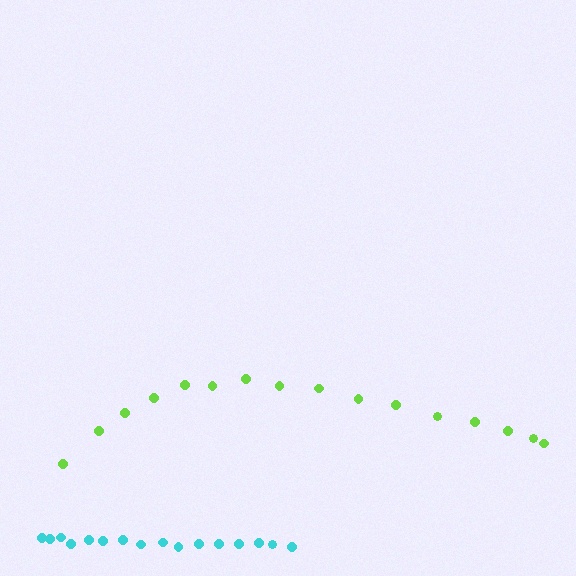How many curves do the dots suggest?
There are 2 distinct paths.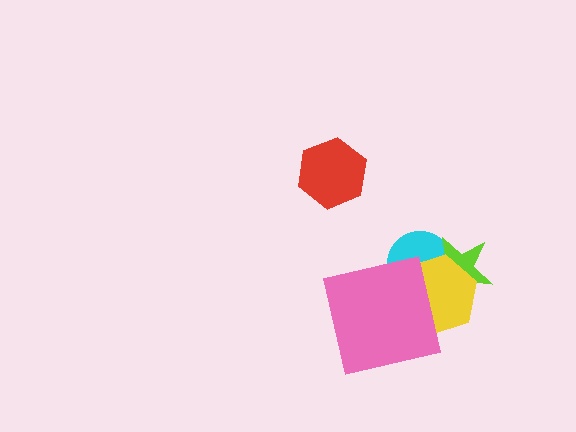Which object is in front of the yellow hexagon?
The pink square is in front of the yellow hexagon.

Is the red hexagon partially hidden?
No, no other shape covers it.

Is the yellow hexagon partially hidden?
Yes, it is partially covered by another shape.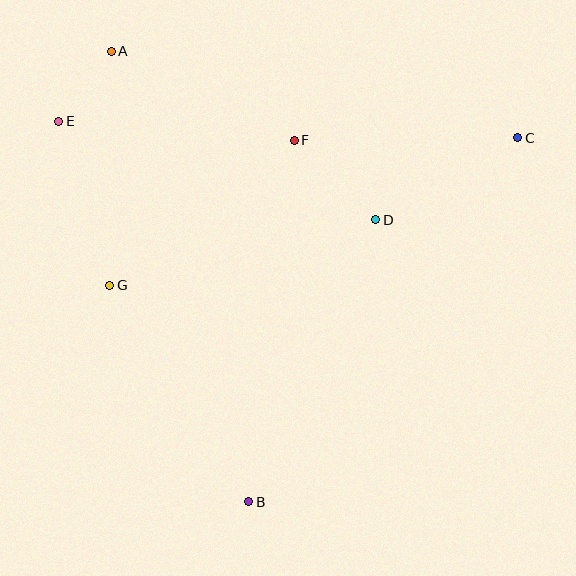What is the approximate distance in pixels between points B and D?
The distance between B and D is approximately 309 pixels.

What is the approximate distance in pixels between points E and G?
The distance between E and G is approximately 172 pixels.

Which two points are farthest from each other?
Points A and B are farthest from each other.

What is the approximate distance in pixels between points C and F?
The distance between C and F is approximately 224 pixels.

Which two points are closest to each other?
Points A and E are closest to each other.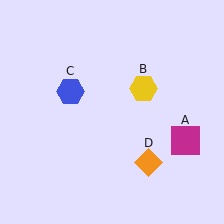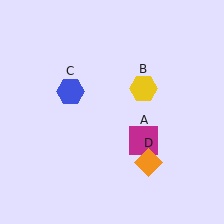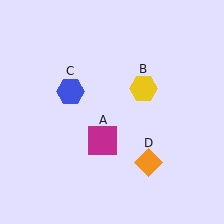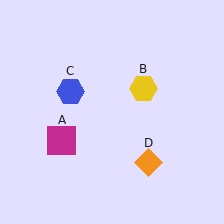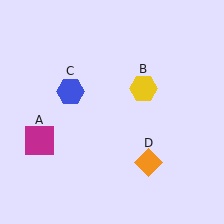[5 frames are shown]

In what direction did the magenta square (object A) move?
The magenta square (object A) moved left.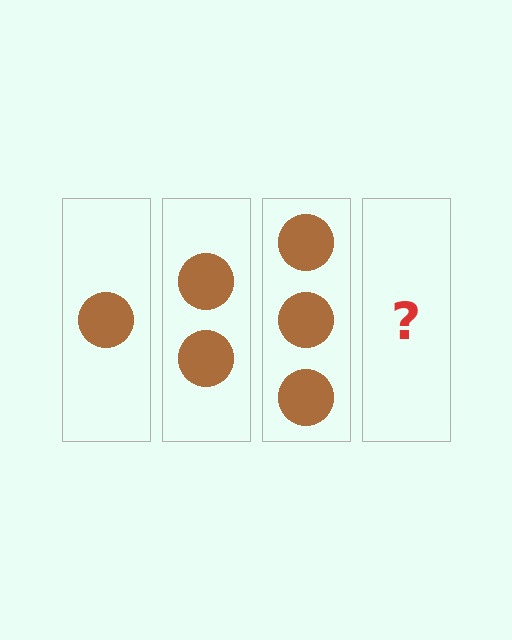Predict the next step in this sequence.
The next step is 4 circles.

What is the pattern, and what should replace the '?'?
The pattern is that each step adds one more circle. The '?' should be 4 circles.